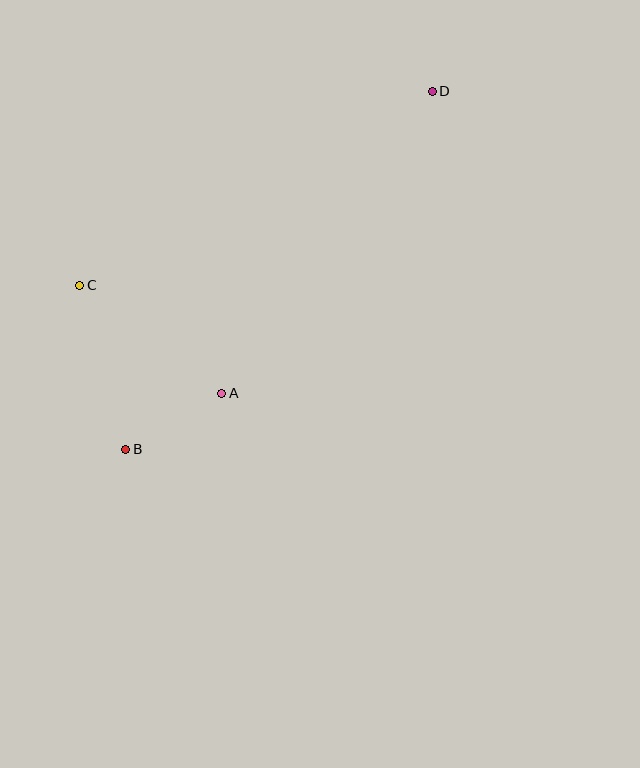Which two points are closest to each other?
Points A and B are closest to each other.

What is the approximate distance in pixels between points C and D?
The distance between C and D is approximately 403 pixels.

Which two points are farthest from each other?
Points B and D are farthest from each other.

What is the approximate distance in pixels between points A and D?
The distance between A and D is approximately 368 pixels.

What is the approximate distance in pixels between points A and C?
The distance between A and C is approximately 178 pixels.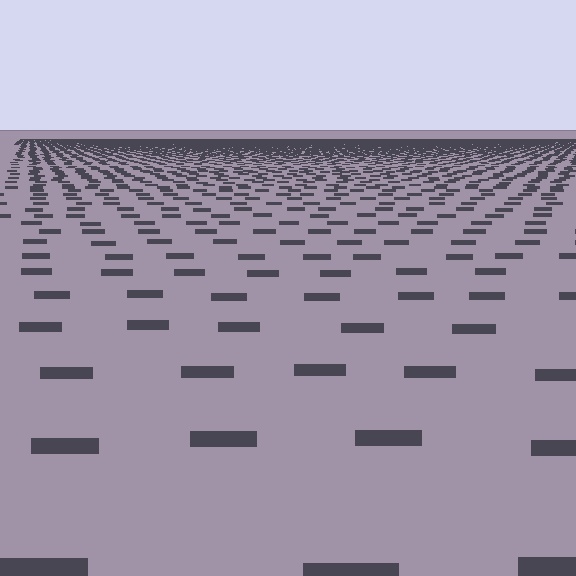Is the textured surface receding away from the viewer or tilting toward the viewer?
The surface is receding away from the viewer. Texture elements get smaller and denser toward the top.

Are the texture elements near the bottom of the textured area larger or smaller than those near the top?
Larger. Near the bottom, elements are closer to the viewer and appear at a bigger on-screen size.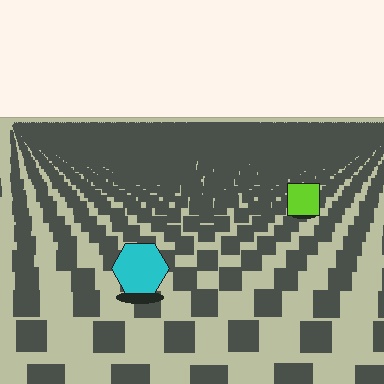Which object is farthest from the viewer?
The lime square is farthest from the viewer. It appears smaller and the ground texture around it is denser.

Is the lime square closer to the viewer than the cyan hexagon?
No. The cyan hexagon is closer — you can tell from the texture gradient: the ground texture is coarser near it.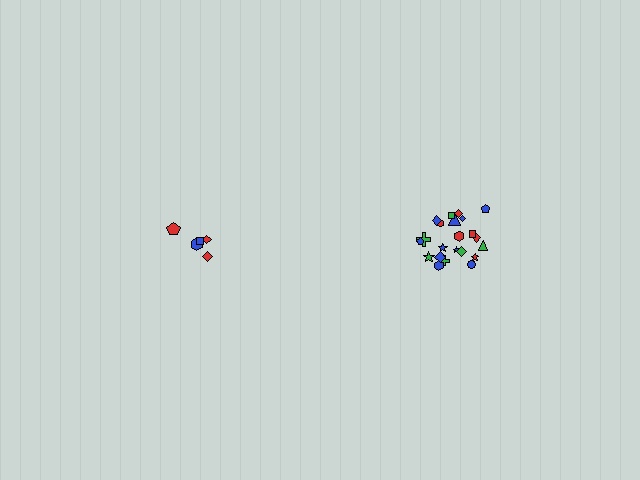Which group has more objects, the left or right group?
The right group.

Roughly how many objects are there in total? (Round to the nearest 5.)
Roughly 25 objects in total.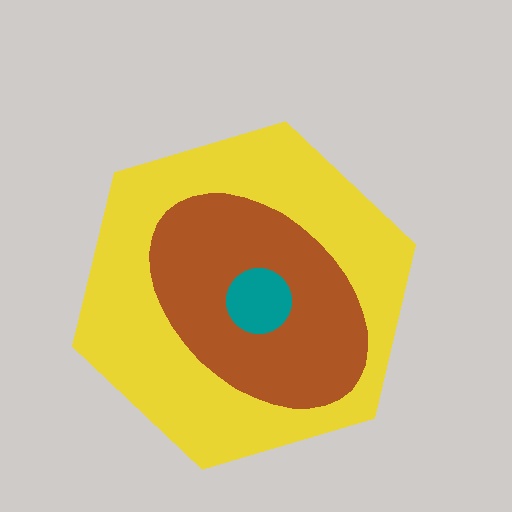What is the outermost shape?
The yellow hexagon.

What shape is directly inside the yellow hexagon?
The brown ellipse.